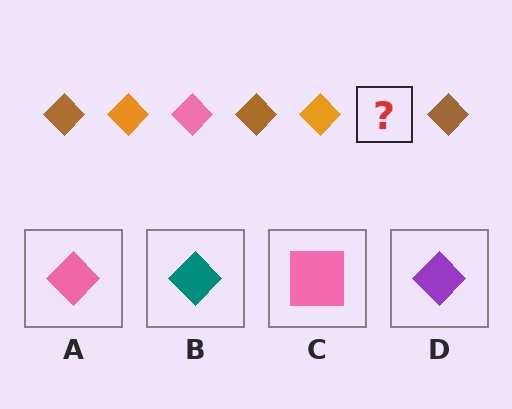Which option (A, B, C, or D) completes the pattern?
A.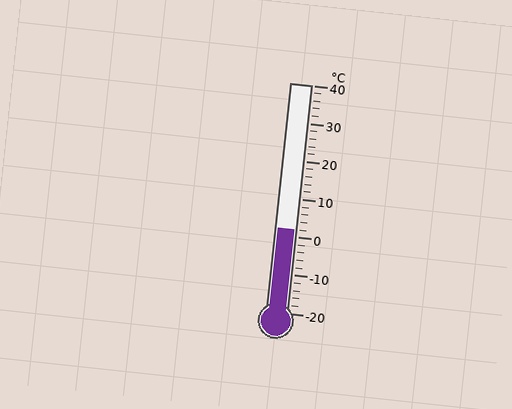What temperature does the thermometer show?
The thermometer shows approximately 2°C.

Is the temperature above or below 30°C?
The temperature is below 30°C.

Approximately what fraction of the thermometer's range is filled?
The thermometer is filled to approximately 35% of its range.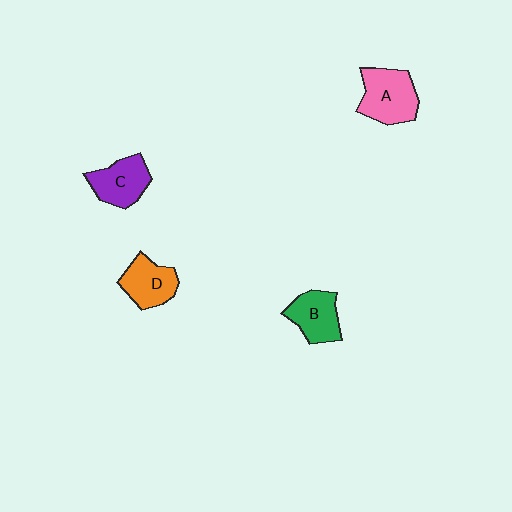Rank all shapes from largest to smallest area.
From largest to smallest: A (pink), C (purple), D (orange), B (green).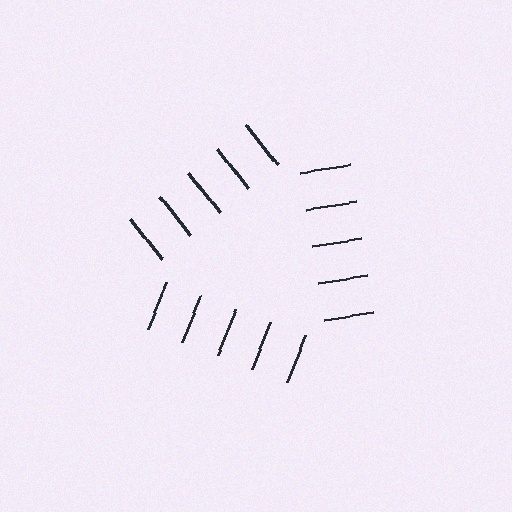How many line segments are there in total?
15 — 5 along each of the 3 edges.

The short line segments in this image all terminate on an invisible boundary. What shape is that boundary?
An illusory triangle — the line segments terminate on its edges but no continuous stroke is drawn.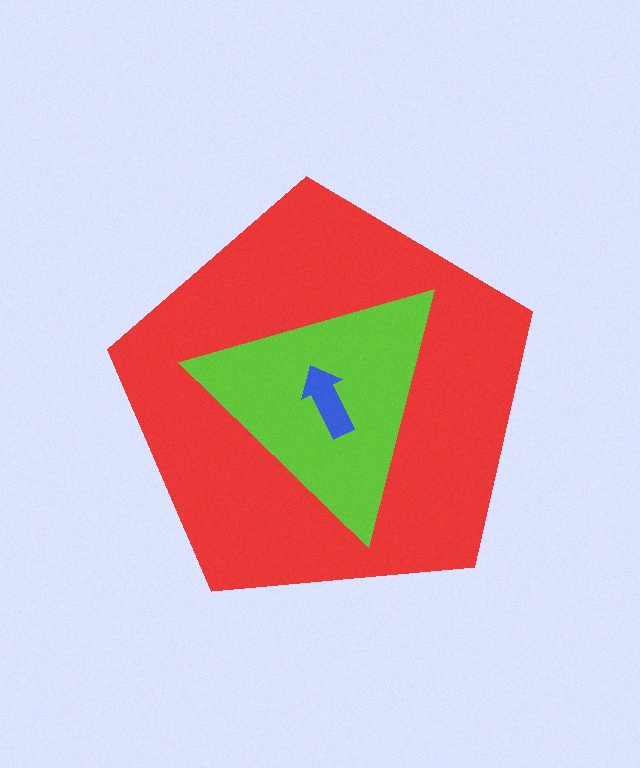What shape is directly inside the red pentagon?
The lime triangle.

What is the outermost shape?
The red pentagon.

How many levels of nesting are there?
3.